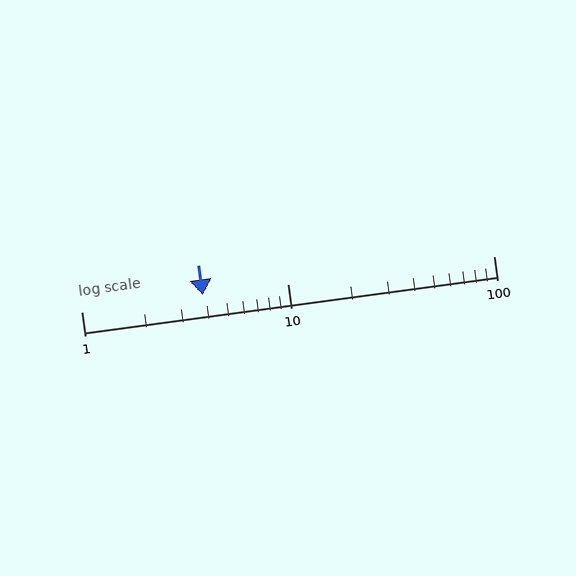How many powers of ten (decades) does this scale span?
The scale spans 2 decades, from 1 to 100.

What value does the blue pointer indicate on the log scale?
The pointer indicates approximately 3.9.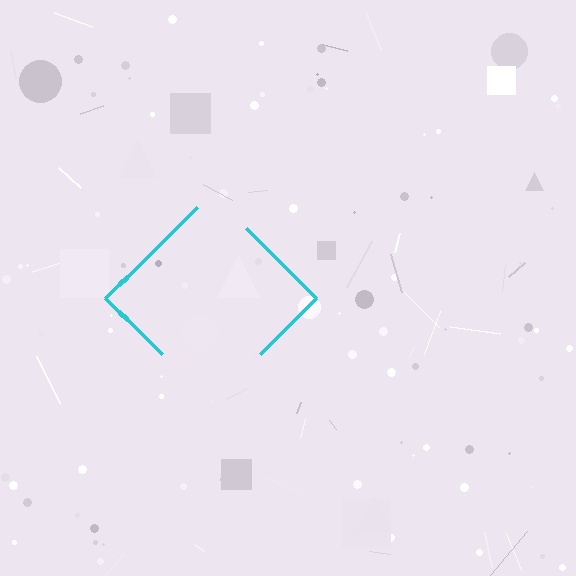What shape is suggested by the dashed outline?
The dashed outline suggests a diamond.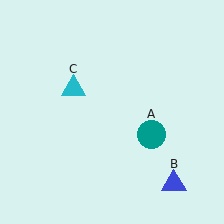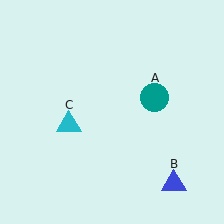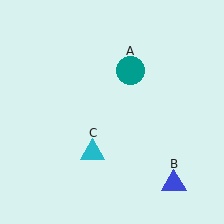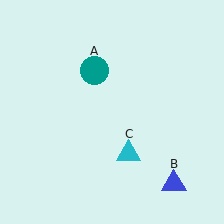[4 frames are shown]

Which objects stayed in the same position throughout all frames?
Blue triangle (object B) remained stationary.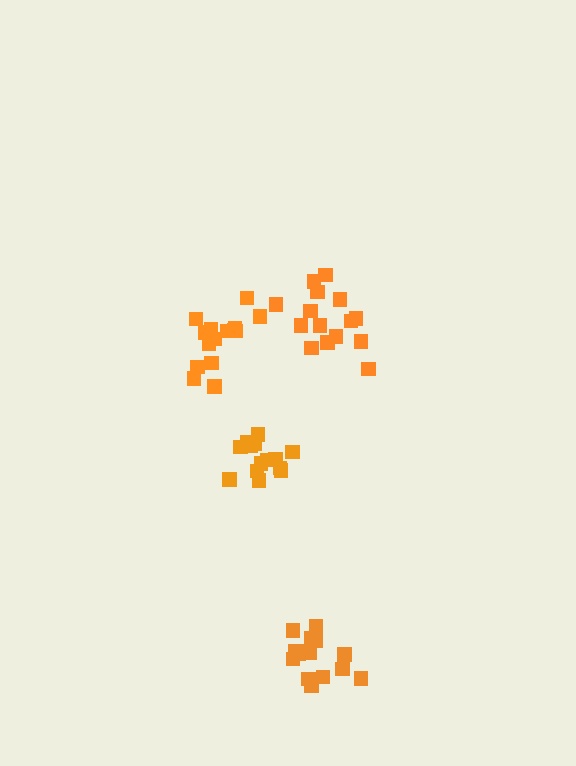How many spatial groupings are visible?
There are 4 spatial groupings.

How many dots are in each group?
Group 1: 14 dots, Group 2: 16 dots, Group 3: 16 dots, Group 4: 15 dots (61 total).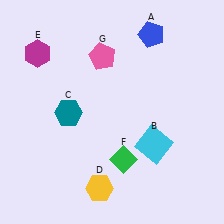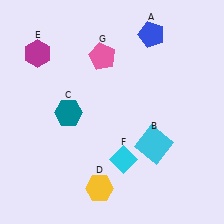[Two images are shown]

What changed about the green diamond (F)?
In Image 1, F is green. In Image 2, it changed to cyan.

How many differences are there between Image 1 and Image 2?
There is 1 difference between the two images.